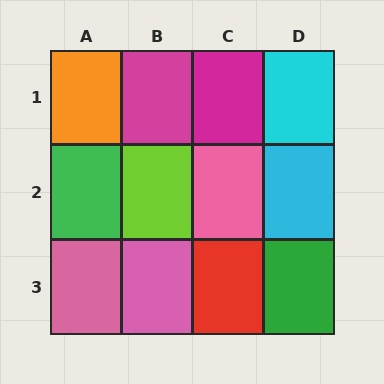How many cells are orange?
1 cell is orange.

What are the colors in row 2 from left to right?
Green, lime, pink, cyan.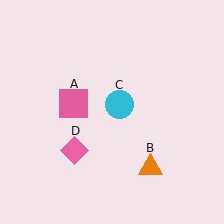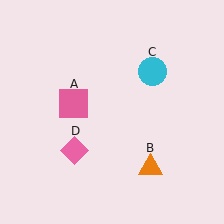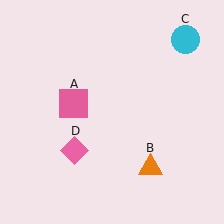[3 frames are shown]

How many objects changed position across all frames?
1 object changed position: cyan circle (object C).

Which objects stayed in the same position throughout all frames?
Pink square (object A) and orange triangle (object B) and pink diamond (object D) remained stationary.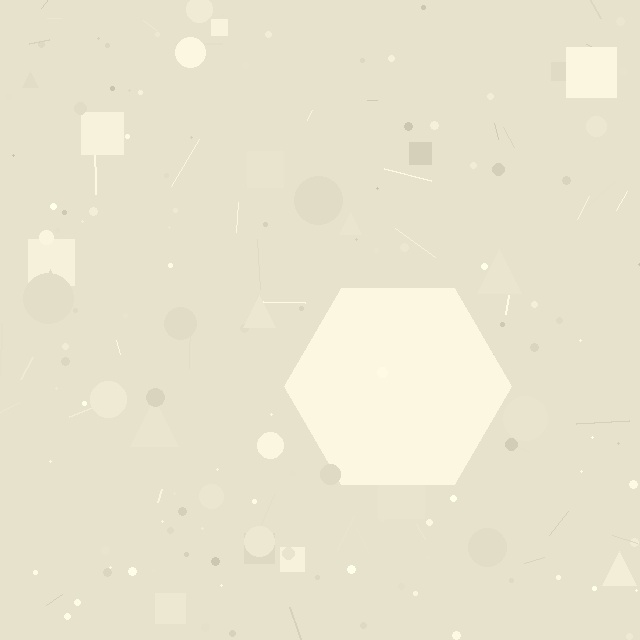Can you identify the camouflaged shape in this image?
The camouflaged shape is a hexagon.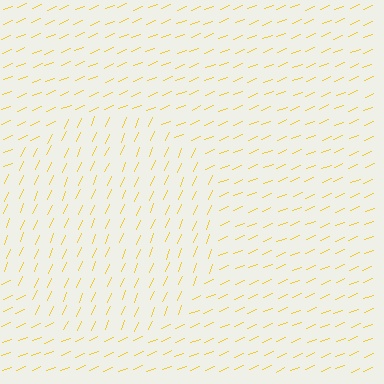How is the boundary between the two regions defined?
The boundary is defined purely by a change in line orientation (approximately 45 degrees difference). All lines are the same color and thickness.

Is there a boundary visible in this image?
Yes, there is a texture boundary formed by a change in line orientation.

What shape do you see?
I see a circle.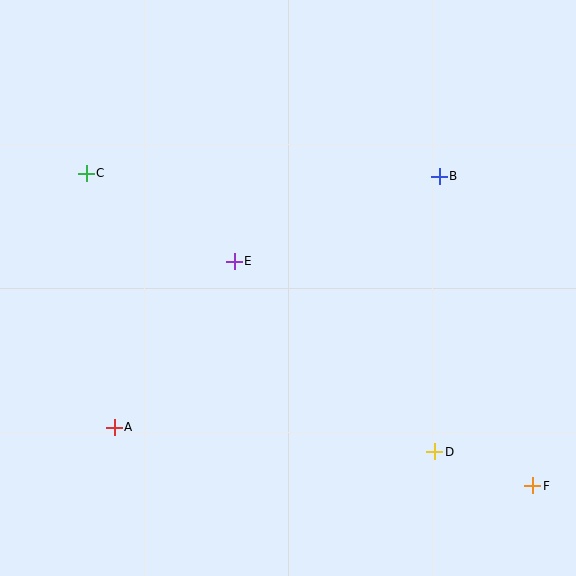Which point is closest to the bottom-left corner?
Point A is closest to the bottom-left corner.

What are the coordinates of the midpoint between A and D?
The midpoint between A and D is at (274, 439).